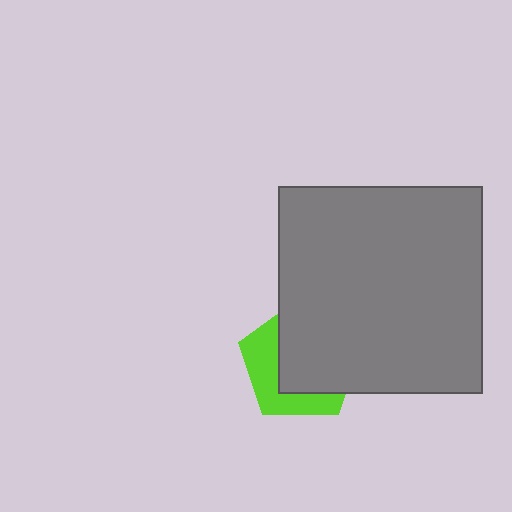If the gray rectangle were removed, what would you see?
You would see the complete lime pentagon.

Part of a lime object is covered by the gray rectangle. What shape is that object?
It is a pentagon.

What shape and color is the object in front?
The object in front is a gray rectangle.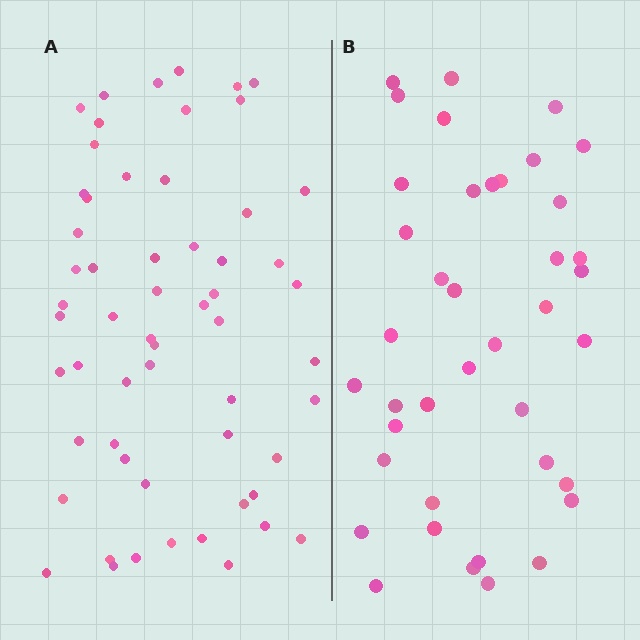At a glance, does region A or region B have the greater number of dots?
Region A (the left region) has more dots.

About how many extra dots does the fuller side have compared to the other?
Region A has approximately 20 more dots than region B.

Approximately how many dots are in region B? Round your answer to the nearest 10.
About 40 dots.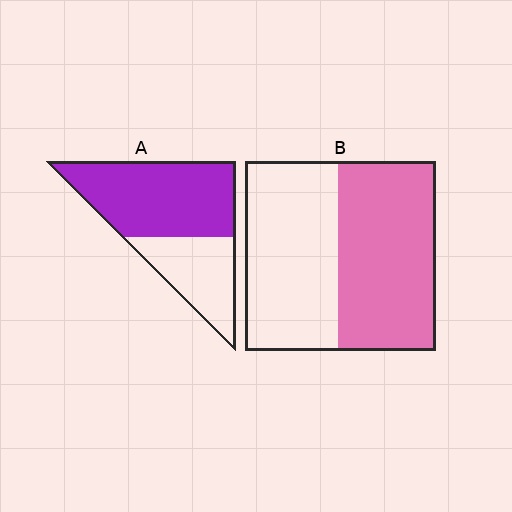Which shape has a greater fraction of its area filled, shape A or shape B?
Shape A.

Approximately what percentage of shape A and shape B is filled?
A is approximately 65% and B is approximately 50%.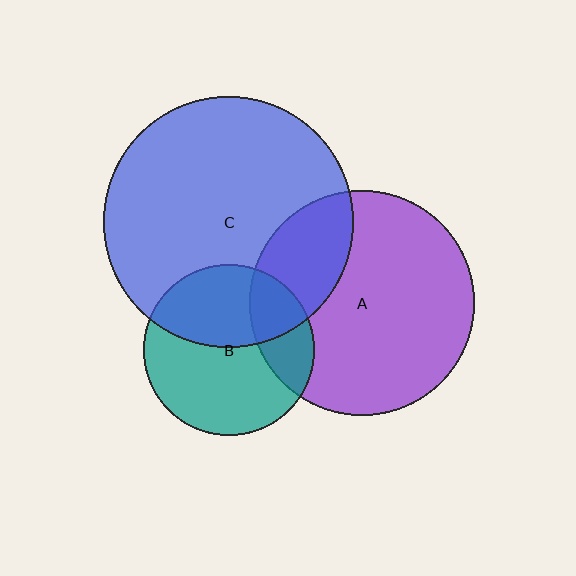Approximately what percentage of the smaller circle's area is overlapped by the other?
Approximately 25%.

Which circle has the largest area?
Circle C (blue).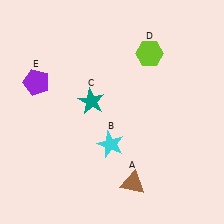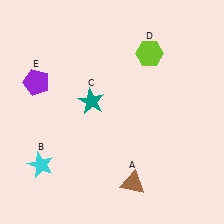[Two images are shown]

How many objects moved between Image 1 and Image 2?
1 object moved between the two images.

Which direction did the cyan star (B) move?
The cyan star (B) moved left.